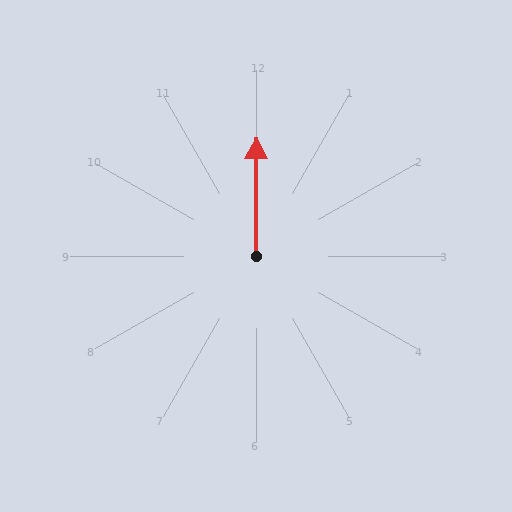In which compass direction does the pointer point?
North.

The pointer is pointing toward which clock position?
Roughly 12 o'clock.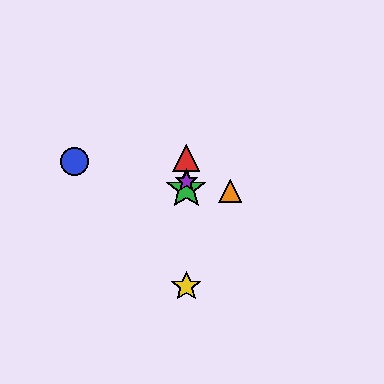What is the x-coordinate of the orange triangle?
The orange triangle is at x≈230.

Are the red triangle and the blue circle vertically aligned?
No, the red triangle is at x≈186 and the blue circle is at x≈75.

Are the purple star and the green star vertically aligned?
Yes, both are at x≈186.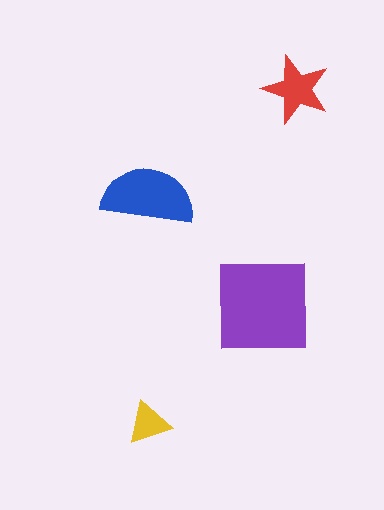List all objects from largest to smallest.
The purple square, the blue semicircle, the red star, the yellow triangle.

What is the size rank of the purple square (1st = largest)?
1st.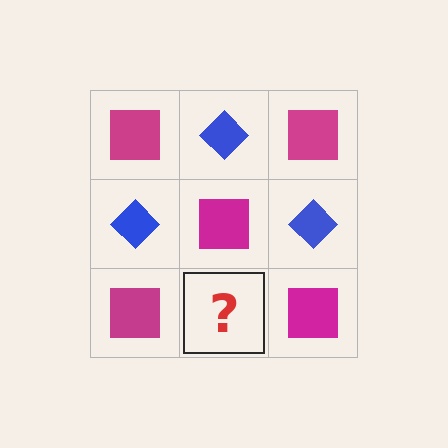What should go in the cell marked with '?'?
The missing cell should contain a blue diamond.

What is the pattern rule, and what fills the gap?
The rule is that it alternates magenta square and blue diamond in a checkerboard pattern. The gap should be filled with a blue diamond.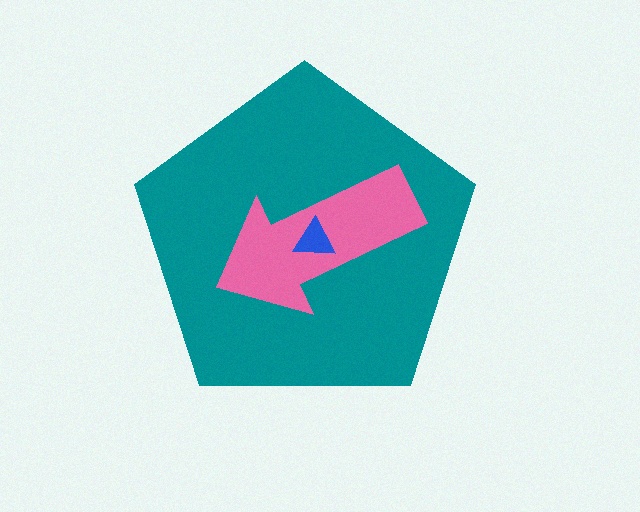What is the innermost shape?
The blue triangle.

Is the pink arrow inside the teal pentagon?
Yes.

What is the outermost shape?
The teal pentagon.